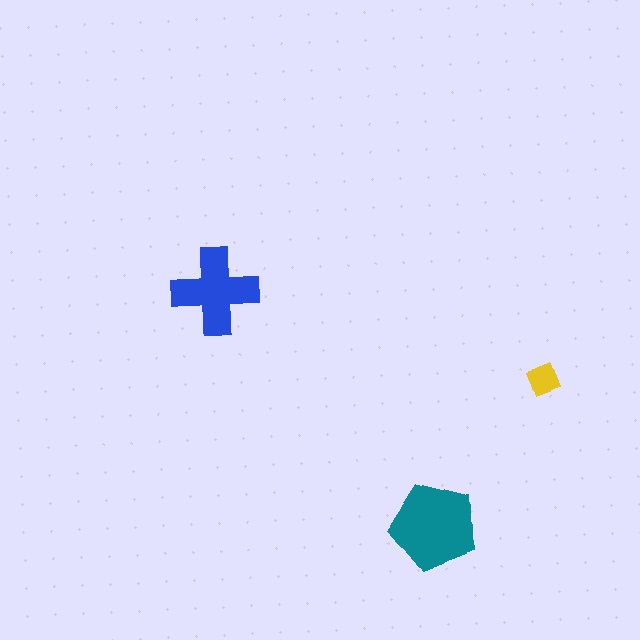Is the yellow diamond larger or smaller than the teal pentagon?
Smaller.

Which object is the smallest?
The yellow diamond.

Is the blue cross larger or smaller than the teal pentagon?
Smaller.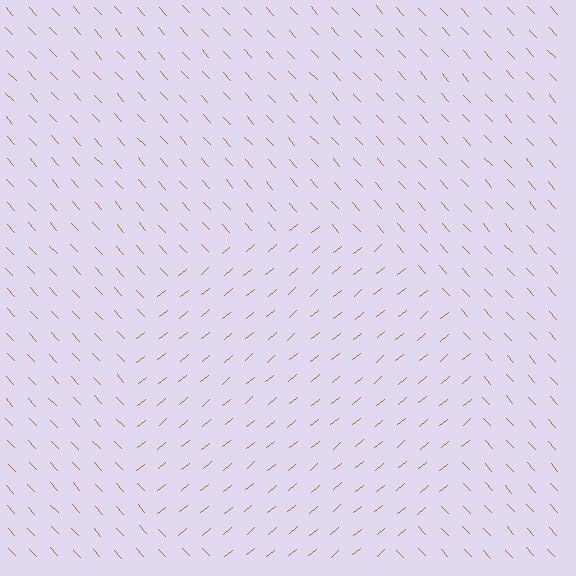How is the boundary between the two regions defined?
The boundary is defined purely by a change in line orientation (approximately 87 degrees difference). All lines are the same color and thickness.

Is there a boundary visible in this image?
Yes, there is a texture boundary formed by a change in line orientation.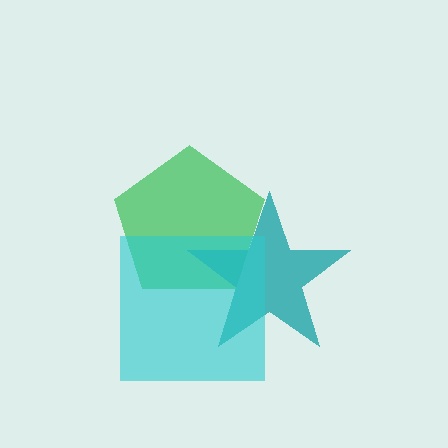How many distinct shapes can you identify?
There are 3 distinct shapes: a green pentagon, a teal star, a cyan square.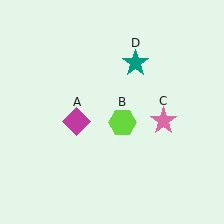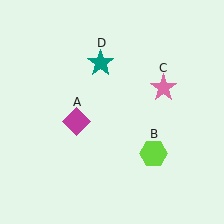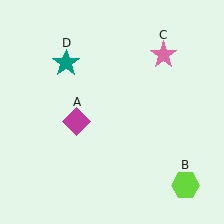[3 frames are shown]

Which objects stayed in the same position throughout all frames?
Magenta diamond (object A) remained stationary.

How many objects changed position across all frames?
3 objects changed position: lime hexagon (object B), pink star (object C), teal star (object D).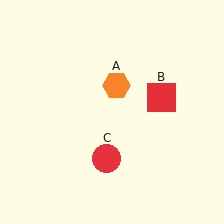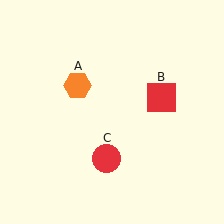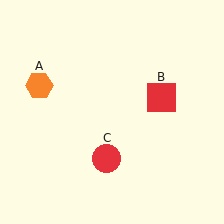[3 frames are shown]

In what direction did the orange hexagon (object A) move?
The orange hexagon (object A) moved left.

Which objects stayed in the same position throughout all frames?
Red square (object B) and red circle (object C) remained stationary.